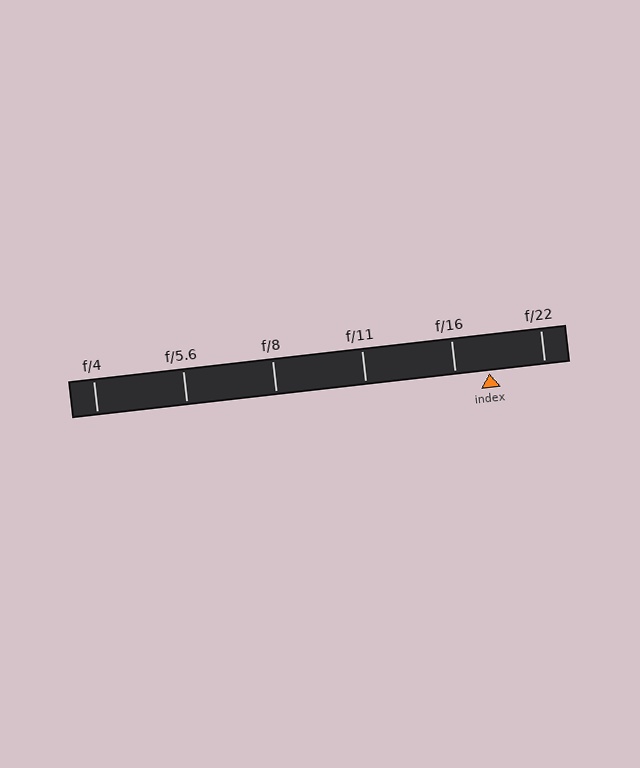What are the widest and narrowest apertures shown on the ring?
The widest aperture shown is f/4 and the narrowest is f/22.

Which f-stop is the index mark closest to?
The index mark is closest to f/16.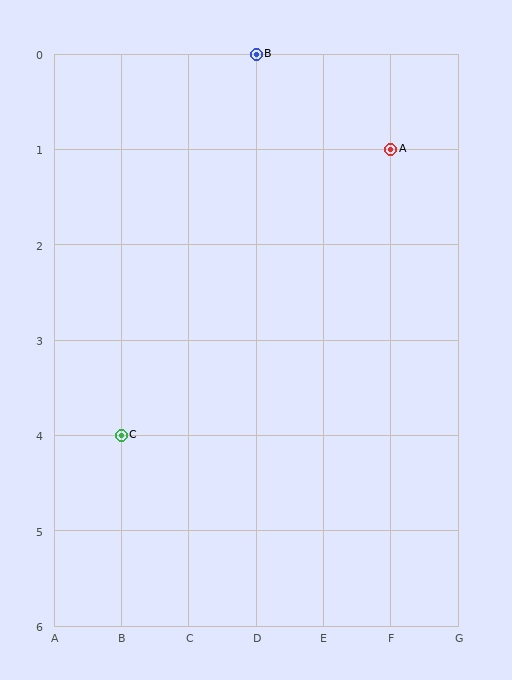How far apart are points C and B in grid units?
Points C and B are 2 columns and 4 rows apart (about 4.5 grid units diagonally).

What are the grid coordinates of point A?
Point A is at grid coordinates (F, 1).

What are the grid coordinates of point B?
Point B is at grid coordinates (D, 0).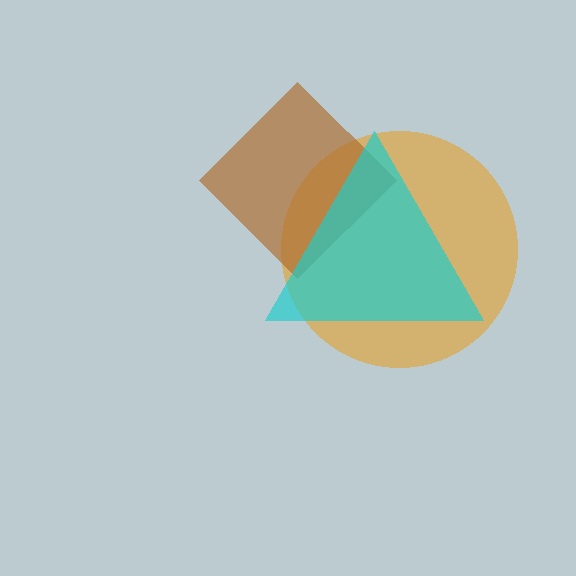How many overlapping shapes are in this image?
There are 3 overlapping shapes in the image.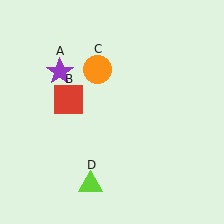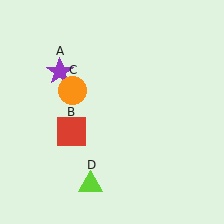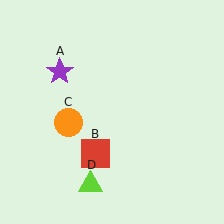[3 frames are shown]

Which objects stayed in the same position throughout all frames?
Purple star (object A) and lime triangle (object D) remained stationary.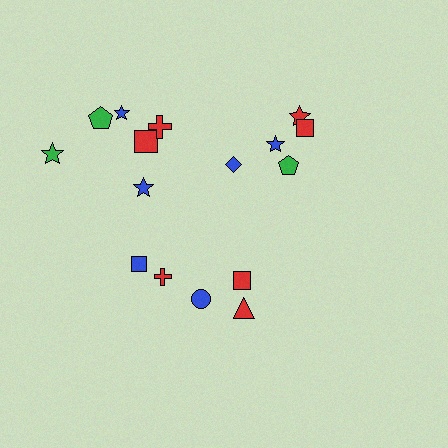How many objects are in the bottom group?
There are 4 objects.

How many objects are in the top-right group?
There are 5 objects.